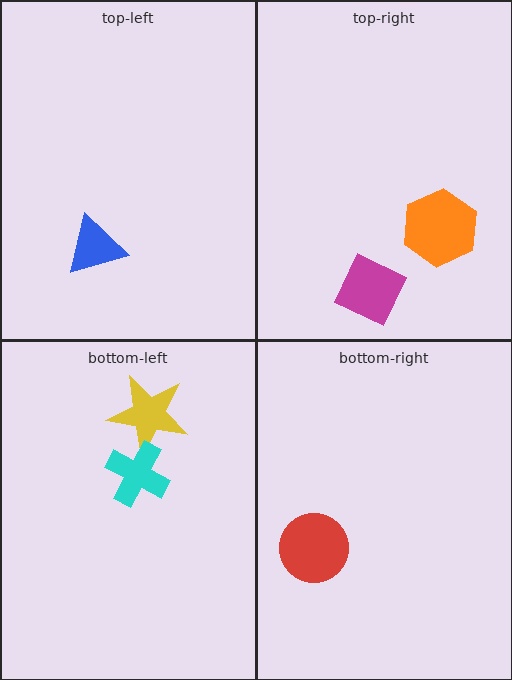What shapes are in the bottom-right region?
The red circle.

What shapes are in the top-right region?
The orange hexagon, the magenta diamond.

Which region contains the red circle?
The bottom-right region.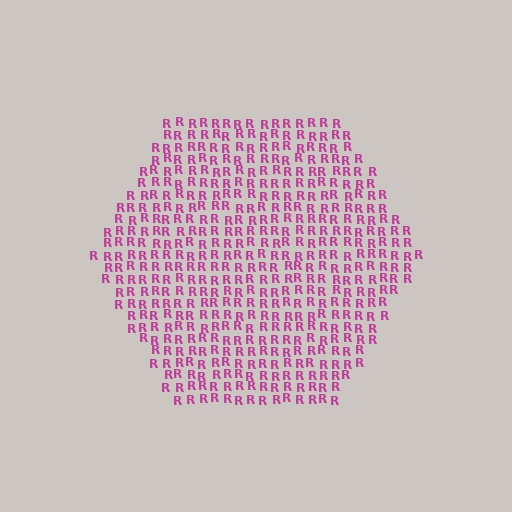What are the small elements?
The small elements are letter R's.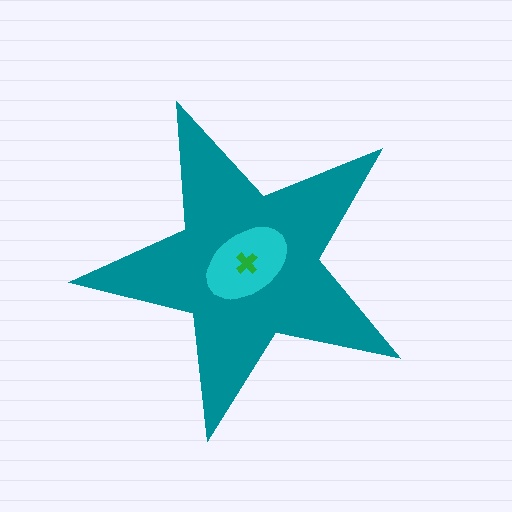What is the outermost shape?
The teal star.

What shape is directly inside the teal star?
The cyan ellipse.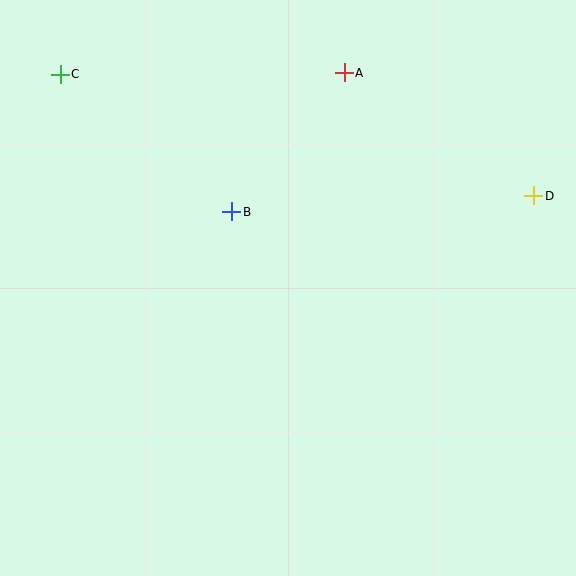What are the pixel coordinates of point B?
Point B is at (232, 212).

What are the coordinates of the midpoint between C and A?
The midpoint between C and A is at (202, 74).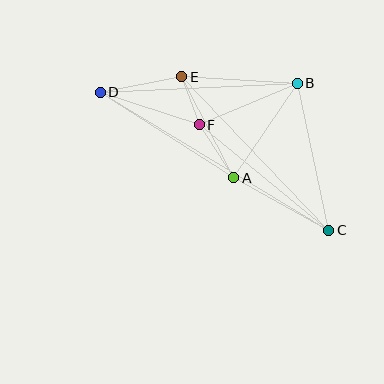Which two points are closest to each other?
Points E and F are closest to each other.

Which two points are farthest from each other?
Points C and D are farthest from each other.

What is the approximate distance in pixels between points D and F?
The distance between D and F is approximately 104 pixels.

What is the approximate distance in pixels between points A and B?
The distance between A and B is approximately 114 pixels.